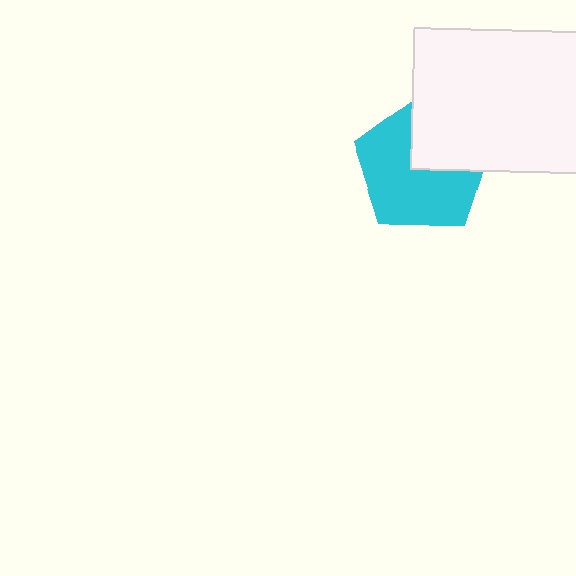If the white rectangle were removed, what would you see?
You would see the complete cyan pentagon.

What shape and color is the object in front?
The object in front is a white rectangle.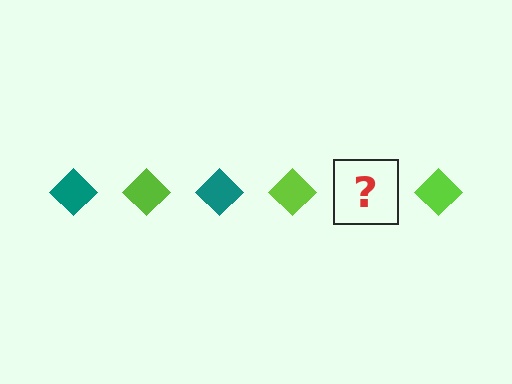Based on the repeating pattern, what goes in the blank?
The blank should be a teal diamond.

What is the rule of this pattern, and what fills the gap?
The rule is that the pattern cycles through teal, lime diamonds. The gap should be filled with a teal diamond.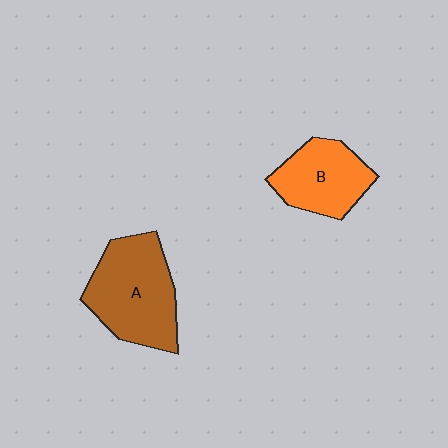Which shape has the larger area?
Shape A (brown).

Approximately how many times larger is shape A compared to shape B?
Approximately 1.4 times.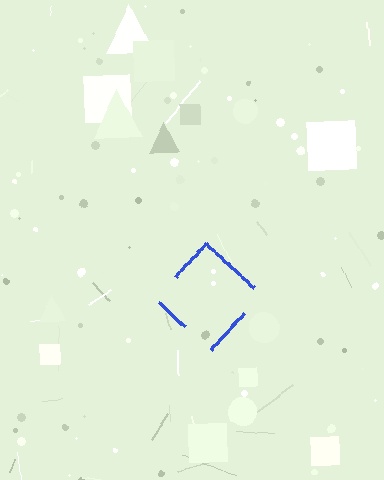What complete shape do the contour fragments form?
The contour fragments form a diamond.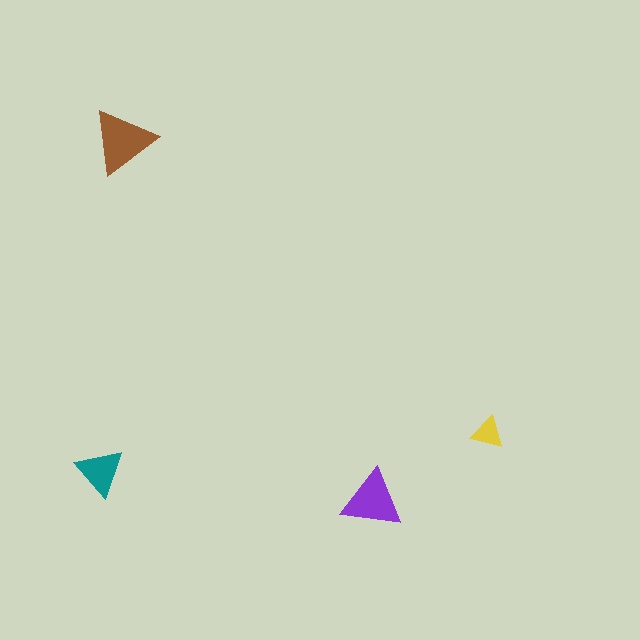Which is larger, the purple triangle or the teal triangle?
The purple one.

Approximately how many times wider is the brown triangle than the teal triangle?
About 1.5 times wider.